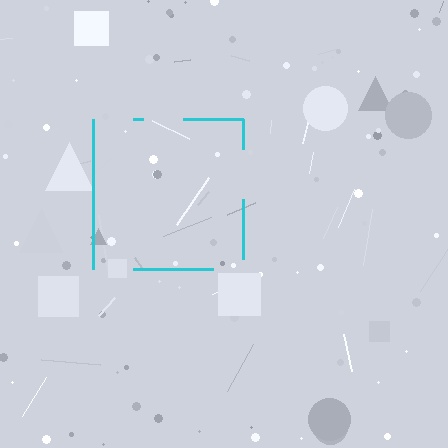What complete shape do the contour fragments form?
The contour fragments form a square.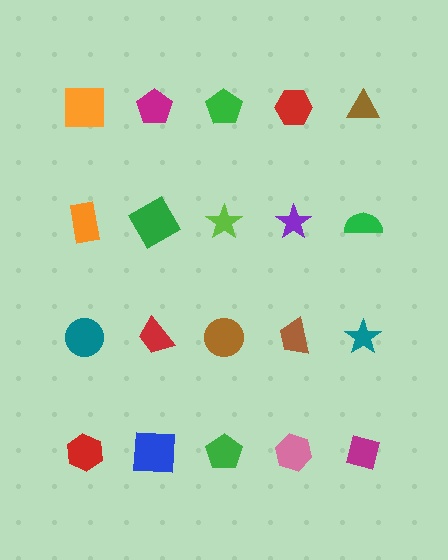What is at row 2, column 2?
A green square.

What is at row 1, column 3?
A green pentagon.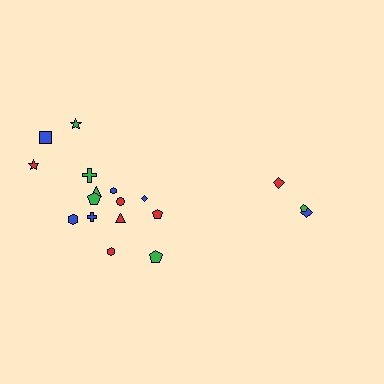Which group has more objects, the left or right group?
The left group.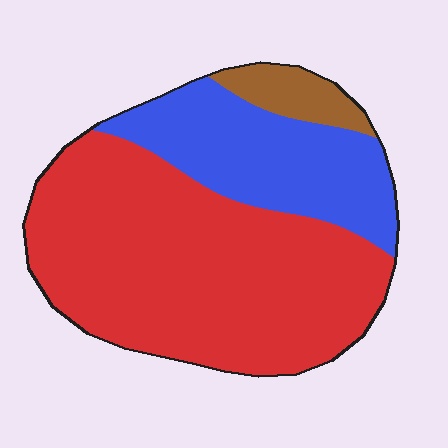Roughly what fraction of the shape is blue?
Blue takes up between a sixth and a third of the shape.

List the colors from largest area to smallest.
From largest to smallest: red, blue, brown.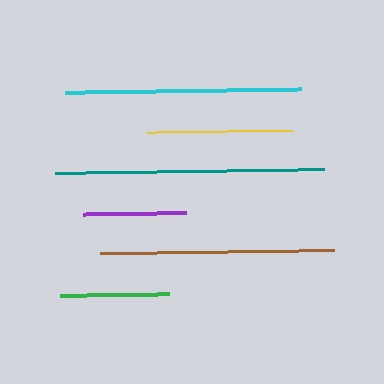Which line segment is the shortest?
The purple line is the shortest at approximately 102 pixels.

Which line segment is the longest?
The teal line is the longest at approximately 269 pixels.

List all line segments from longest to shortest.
From longest to shortest: teal, cyan, brown, yellow, green, purple.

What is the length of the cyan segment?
The cyan segment is approximately 236 pixels long.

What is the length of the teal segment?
The teal segment is approximately 269 pixels long.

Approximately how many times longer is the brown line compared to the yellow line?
The brown line is approximately 1.6 times the length of the yellow line.